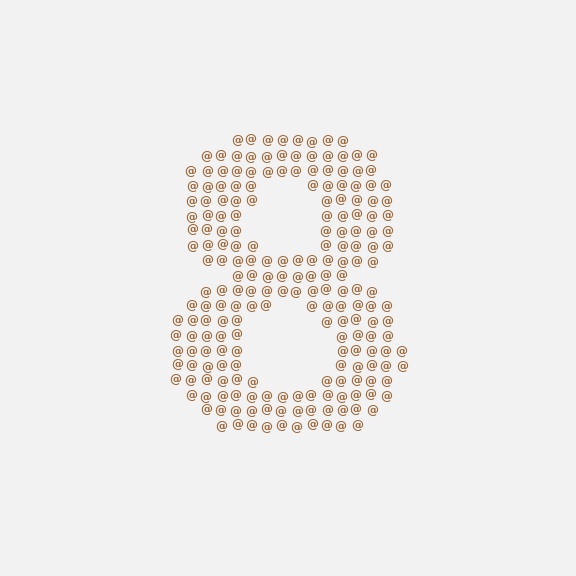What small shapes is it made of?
It is made of small at signs.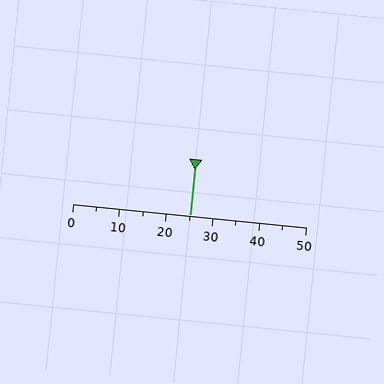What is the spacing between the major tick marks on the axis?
The major ticks are spaced 10 apart.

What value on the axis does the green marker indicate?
The marker indicates approximately 25.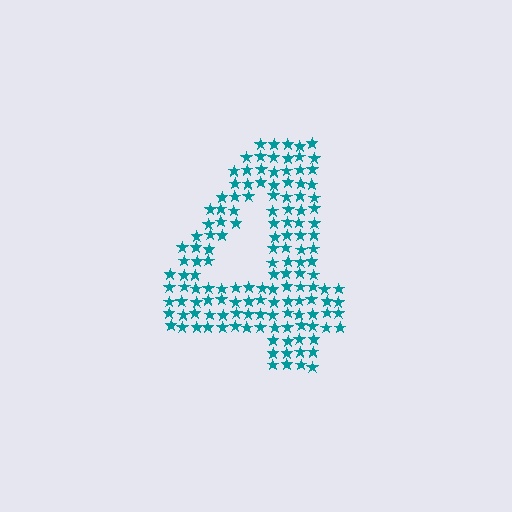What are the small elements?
The small elements are stars.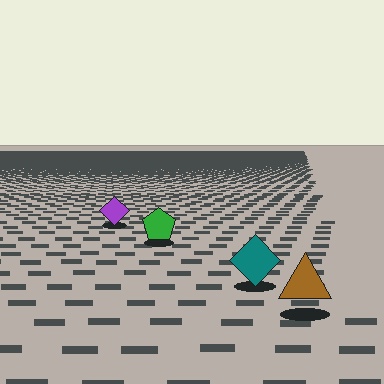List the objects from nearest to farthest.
From nearest to farthest: the brown triangle, the teal diamond, the green pentagon, the purple diamond.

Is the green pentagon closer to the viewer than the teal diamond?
No. The teal diamond is closer — you can tell from the texture gradient: the ground texture is coarser near it.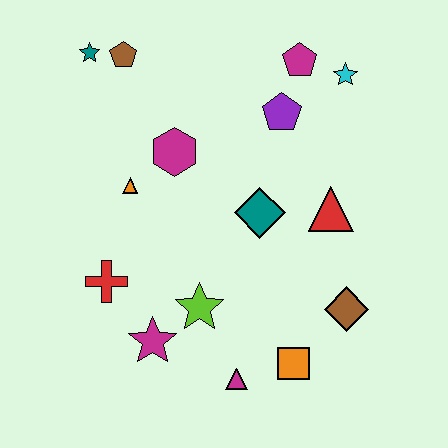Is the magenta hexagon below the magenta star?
No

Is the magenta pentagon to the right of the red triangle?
No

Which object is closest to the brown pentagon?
The teal star is closest to the brown pentagon.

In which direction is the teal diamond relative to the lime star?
The teal diamond is above the lime star.